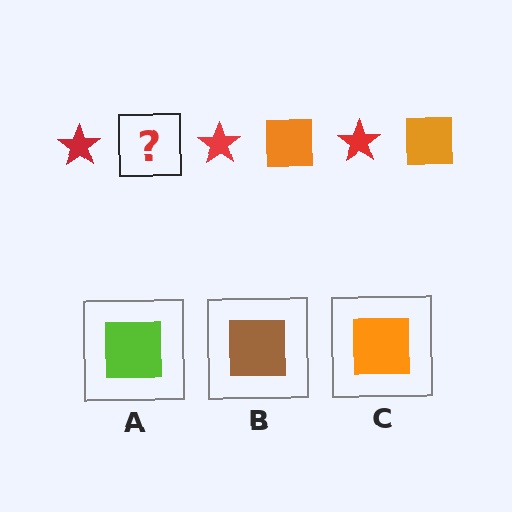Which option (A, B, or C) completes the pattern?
C.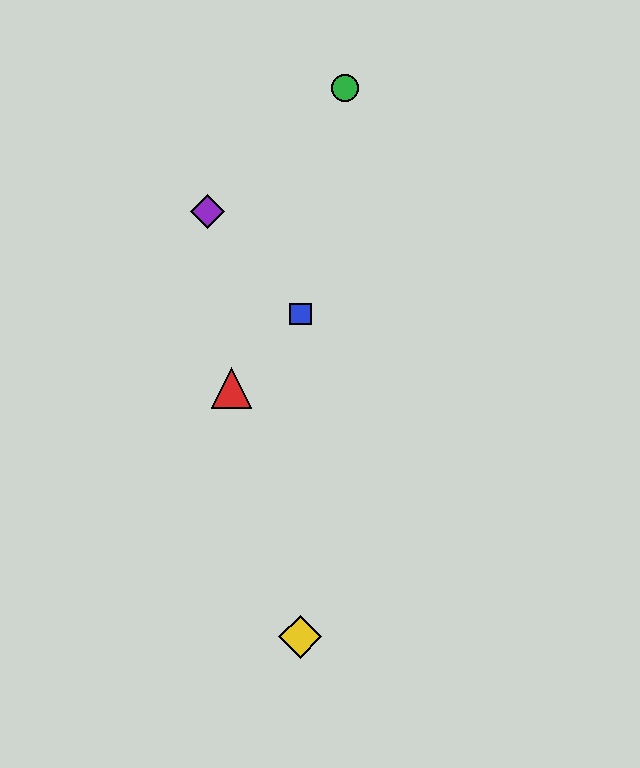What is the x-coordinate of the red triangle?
The red triangle is at x≈232.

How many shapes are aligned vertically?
2 shapes (the blue square, the yellow diamond) are aligned vertically.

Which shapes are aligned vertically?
The blue square, the yellow diamond are aligned vertically.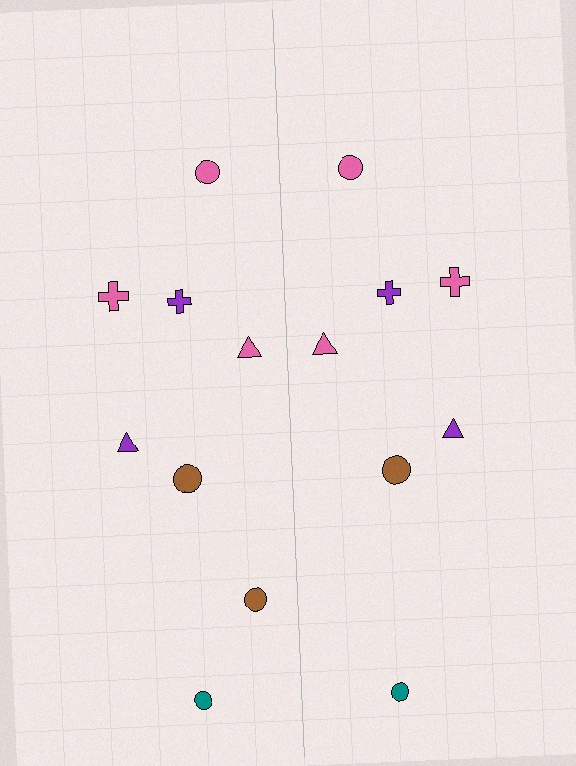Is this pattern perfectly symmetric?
No, the pattern is not perfectly symmetric. A brown circle is missing from the right side.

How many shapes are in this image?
There are 15 shapes in this image.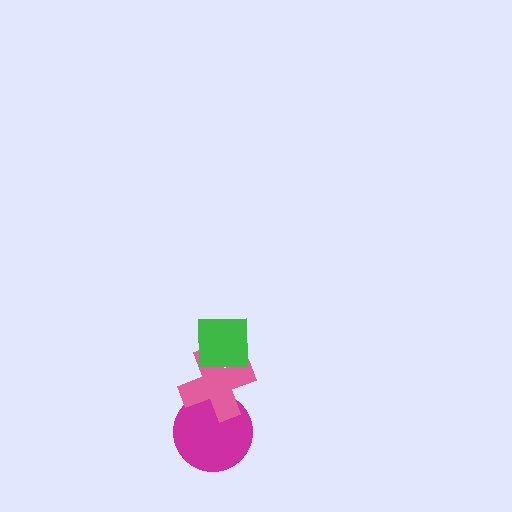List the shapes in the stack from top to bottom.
From top to bottom: the green square, the pink cross, the magenta circle.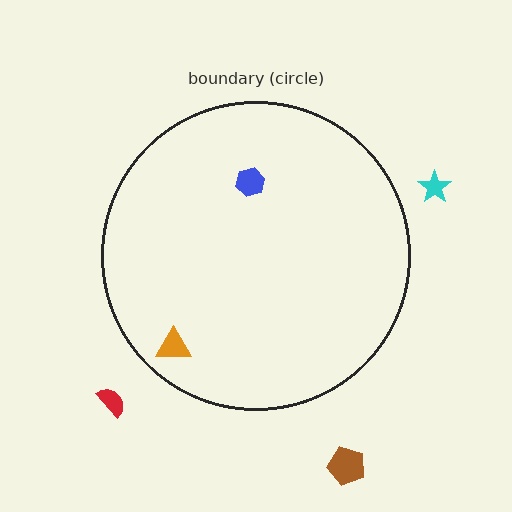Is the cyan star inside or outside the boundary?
Outside.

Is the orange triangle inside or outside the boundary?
Inside.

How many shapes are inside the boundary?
2 inside, 3 outside.